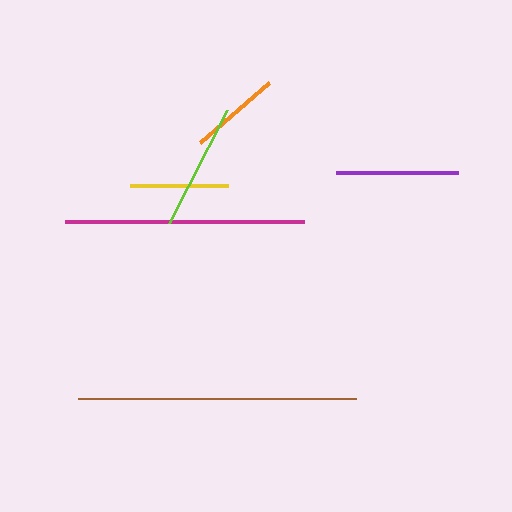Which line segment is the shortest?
The orange line is the shortest at approximately 92 pixels.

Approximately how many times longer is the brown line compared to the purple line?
The brown line is approximately 2.3 times the length of the purple line.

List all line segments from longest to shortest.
From longest to shortest: brown, magenta, lime, purple, yellow, orange.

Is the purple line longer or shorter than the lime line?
The lime line is longer than the purple line.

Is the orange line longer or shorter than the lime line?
The lime line is longer than the orange line.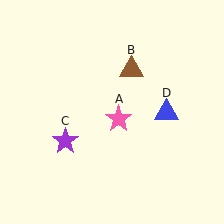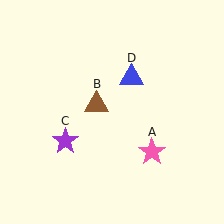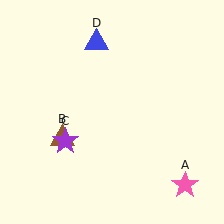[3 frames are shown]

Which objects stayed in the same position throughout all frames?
Purple star (object C) remained stationary.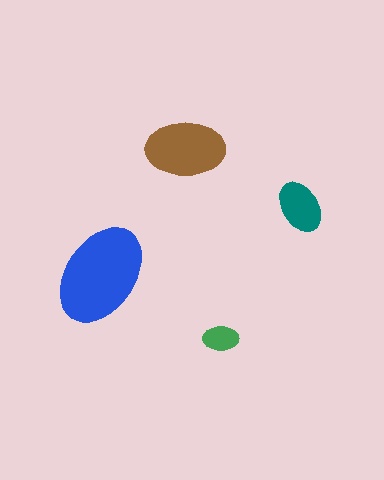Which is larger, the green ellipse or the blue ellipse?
The blue one.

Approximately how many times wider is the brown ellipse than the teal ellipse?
About 1.5 times wider.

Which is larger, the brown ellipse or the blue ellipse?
The blue one.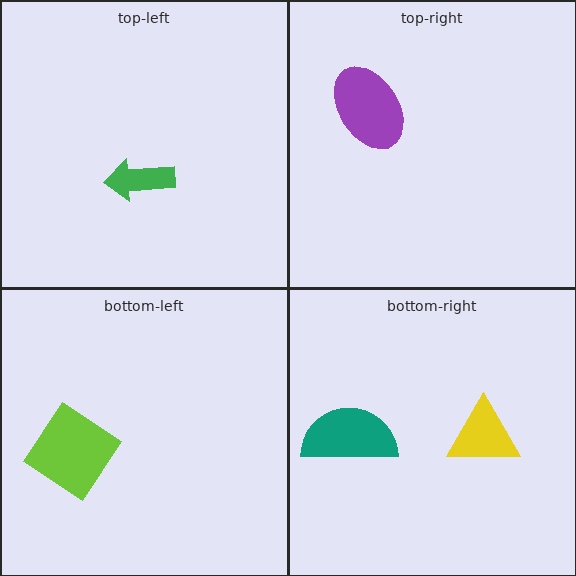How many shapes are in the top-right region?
1.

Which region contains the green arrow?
The top-left region.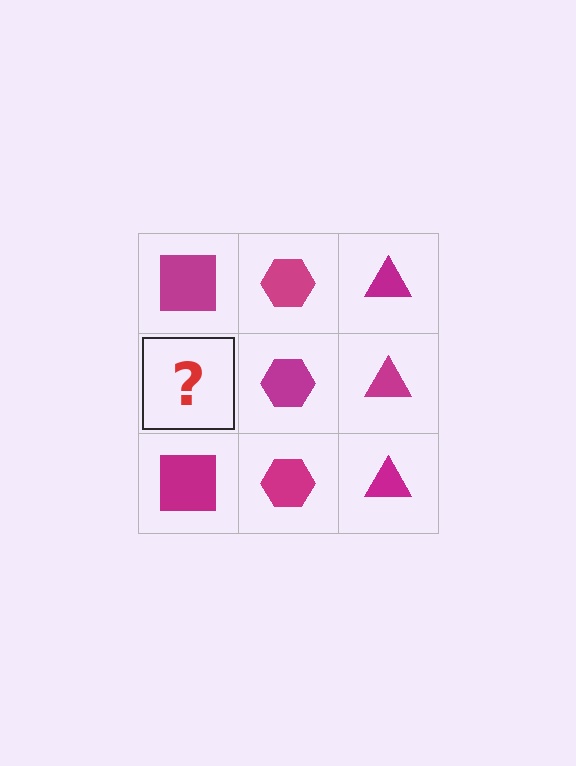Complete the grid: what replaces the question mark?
The question mark should be replaced with a magenta square.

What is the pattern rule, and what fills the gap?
The rule is that each column has a consistent shape. The gap should be filled with a magenta square.